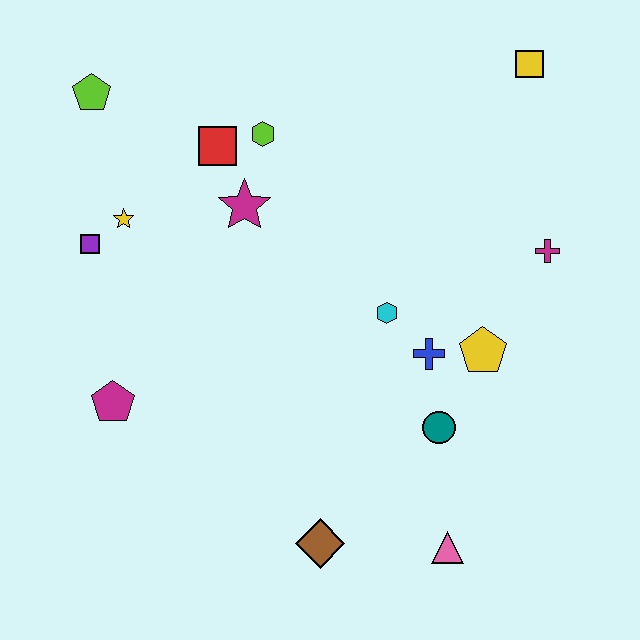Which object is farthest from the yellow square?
The magenta pentagon is farthest from the yellow square.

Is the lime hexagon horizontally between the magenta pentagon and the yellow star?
No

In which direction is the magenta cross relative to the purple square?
The magenta cross is to the right of the purple square.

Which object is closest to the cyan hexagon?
The blue cross is closest to the cyan hexagon.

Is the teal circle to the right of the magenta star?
Yes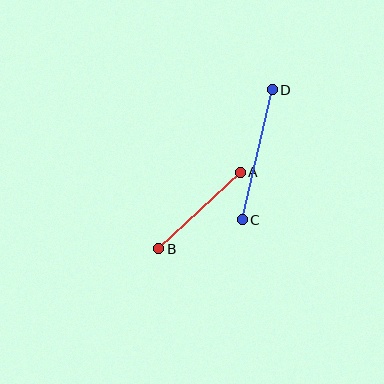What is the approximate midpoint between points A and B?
The midpoint is at approximately (199, 211) pixels.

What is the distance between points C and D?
The distance is approximately 133 pixels.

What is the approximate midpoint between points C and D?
The midpoint is at approximately (257, 155) pixels.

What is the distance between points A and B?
The distance is approximately 111 pixels.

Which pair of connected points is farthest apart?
Points C and D are farthest apart.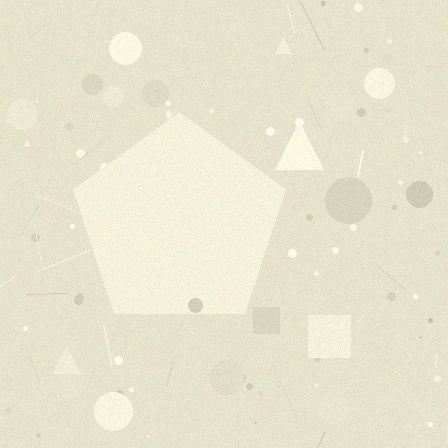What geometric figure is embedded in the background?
A pentagon is embedded in the background.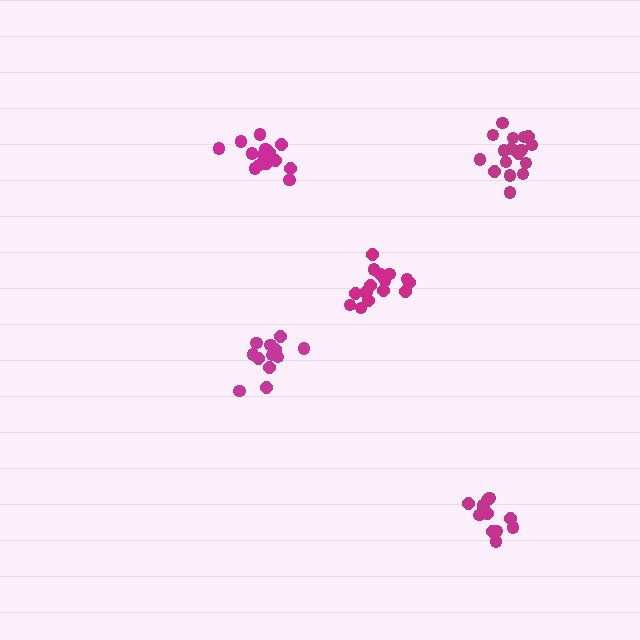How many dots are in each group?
Group 1: 12 dots, Group 2: 17 dots, Group 3: 16 dots, Group 4: 12 dots, Group 5: 15 dots (72 total).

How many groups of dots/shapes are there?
There are 5 groups.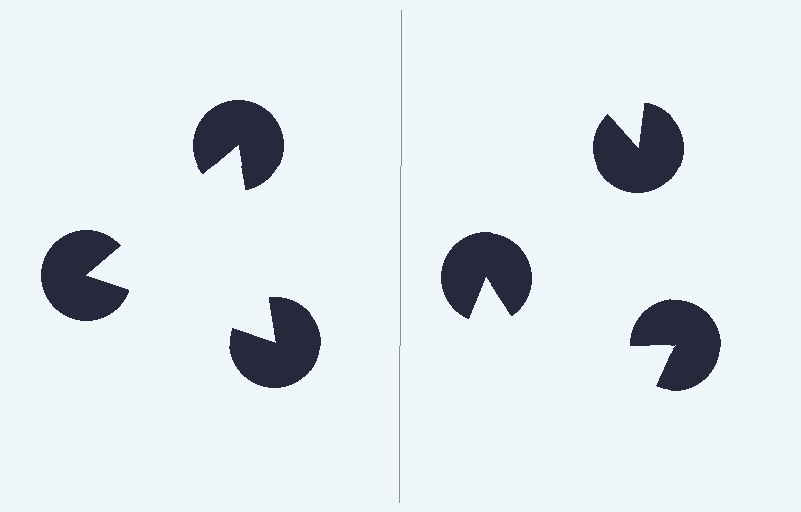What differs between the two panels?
The pac-man discs are positioned identically on both sides; only the wedge orientations differ. On the left they align to a triangle; on the right they are misaligned.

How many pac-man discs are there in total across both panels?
6 — 3 on each side.